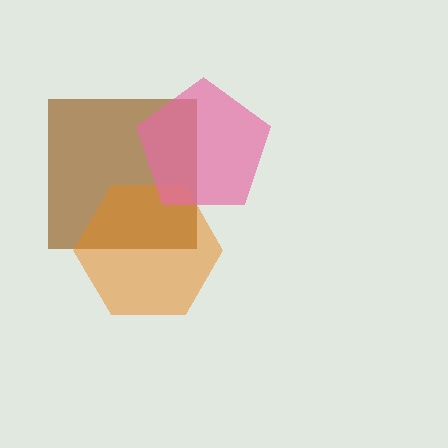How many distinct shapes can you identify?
There are 3 distinct shapes: a brown square, an orange hexagon, a pink pentagon.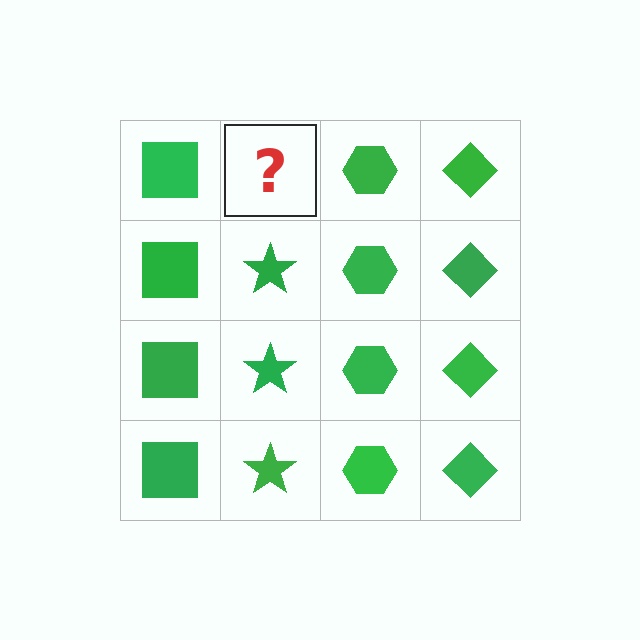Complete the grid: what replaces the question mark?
The question mark should be replaced with a green star.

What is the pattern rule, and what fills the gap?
The rule is that each column has a consistent shape. The gap should be filled with a green star.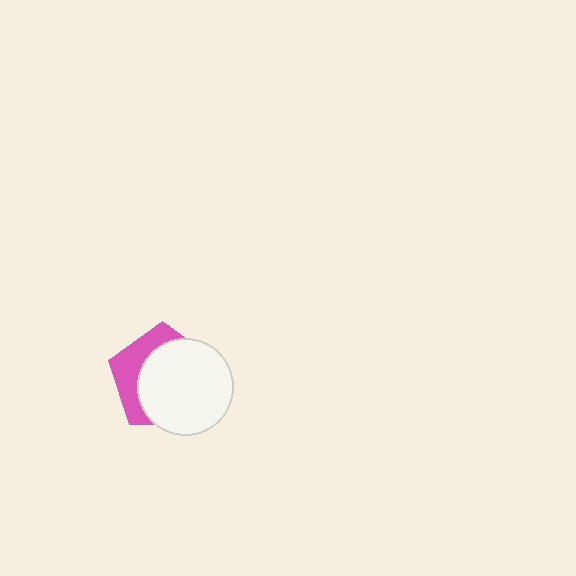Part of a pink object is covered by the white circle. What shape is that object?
It is a pentagon.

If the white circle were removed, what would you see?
You would see the complete pink pentagon.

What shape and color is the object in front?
The object in front is a white circle.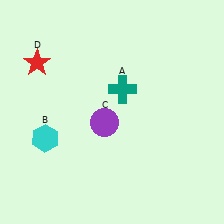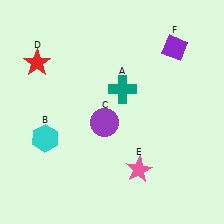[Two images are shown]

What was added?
A pink star (E), a purple diamond (F) were added in Image 2.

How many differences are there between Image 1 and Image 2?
There are 2 differences between the two images.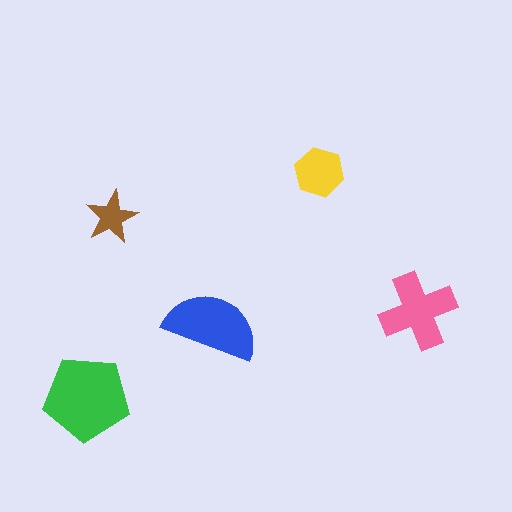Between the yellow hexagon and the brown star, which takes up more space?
The yellow hexagon.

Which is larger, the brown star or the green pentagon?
The green pentagon.